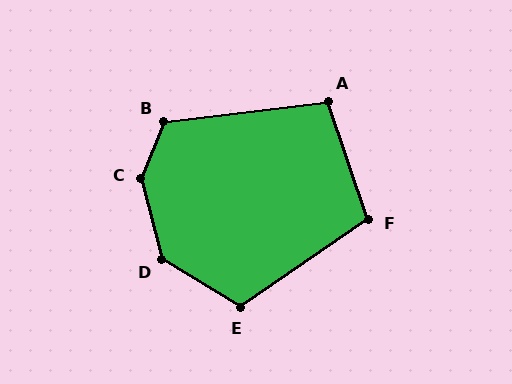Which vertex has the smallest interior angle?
A, at approximately 102 degrees.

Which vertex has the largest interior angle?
C, at approximately 144 degrees.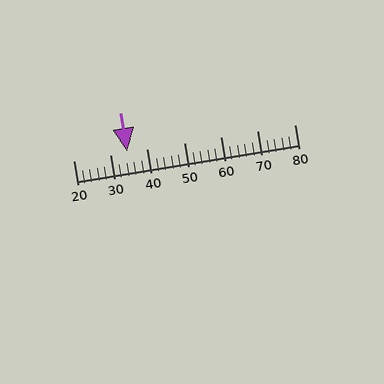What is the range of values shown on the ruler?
The ruler shows values from 20 to 80.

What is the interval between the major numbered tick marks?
The major tick marks are spaced 10 units apart.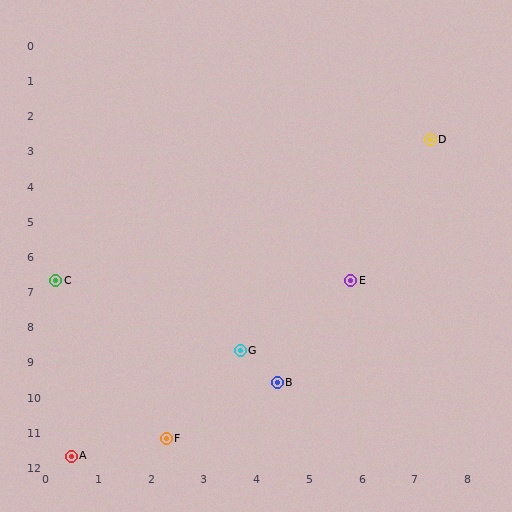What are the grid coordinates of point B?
Point B is at approximately (4.4, 9.6).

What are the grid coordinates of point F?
Point F is at approximately (2.3, 11.2).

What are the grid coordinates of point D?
Point D is at approximately (7.3, 2.7).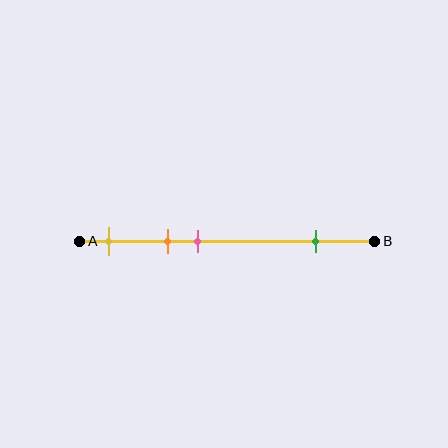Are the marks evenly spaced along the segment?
No, the marks are not evenly spaced.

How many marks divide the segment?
There are 4 marks dividing the segment.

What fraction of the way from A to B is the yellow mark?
The yellow mark is approximately 10% (0.1) of the way from A to B.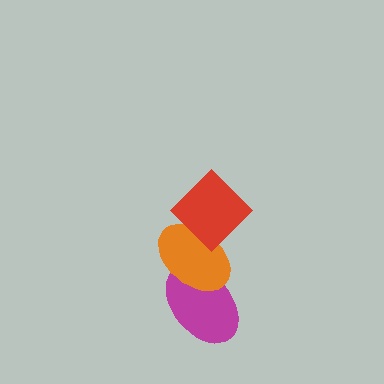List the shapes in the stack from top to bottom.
From top to bottom: the red diamond, the orange ellipse, the magenta ellipse.